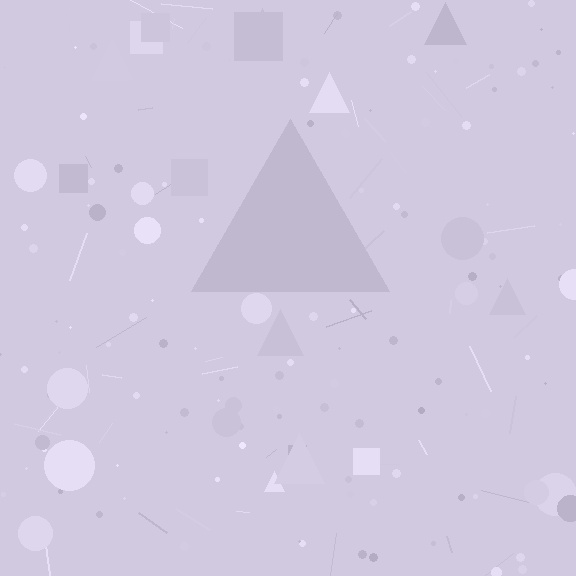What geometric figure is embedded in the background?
A triangle is embedded in the background.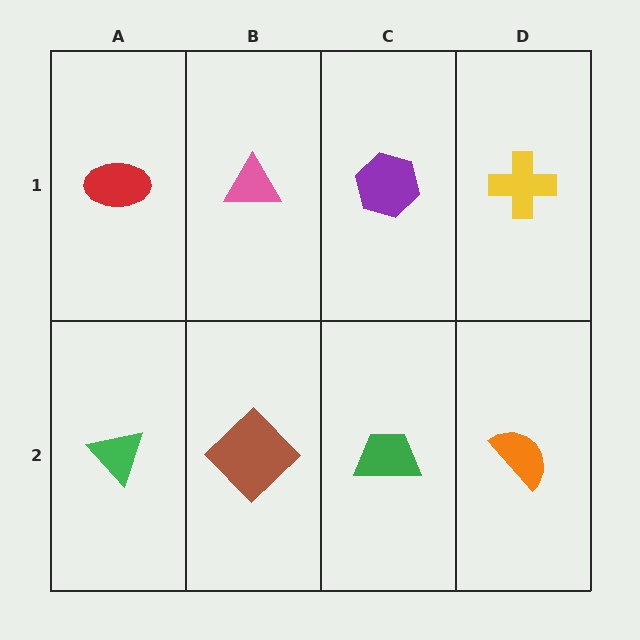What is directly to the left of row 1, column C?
A pink triangle.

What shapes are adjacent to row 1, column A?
A green triangle (row 2, column A), a pink triangle (row 1, column B).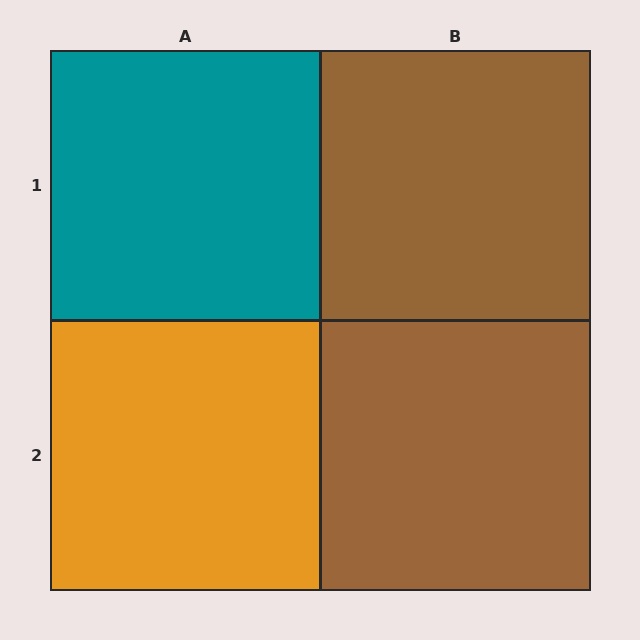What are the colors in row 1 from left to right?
Teal, brown.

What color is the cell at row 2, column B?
Brown.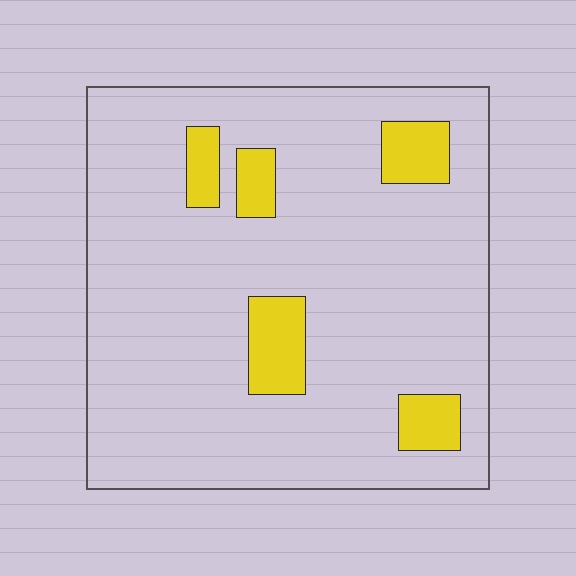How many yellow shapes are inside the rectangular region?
5.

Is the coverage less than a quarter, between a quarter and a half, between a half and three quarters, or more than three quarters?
Less than a quarter.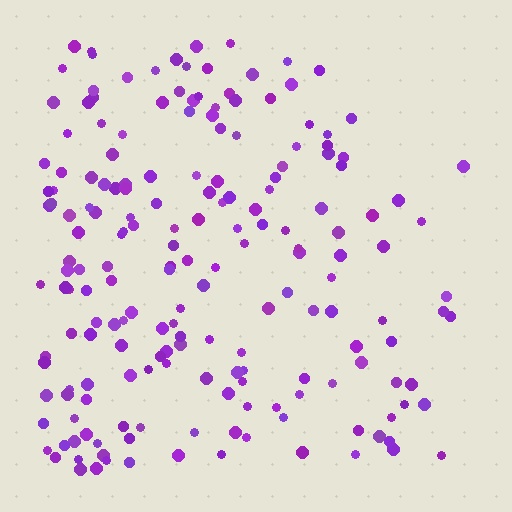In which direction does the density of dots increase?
From right to left, with the left side densest.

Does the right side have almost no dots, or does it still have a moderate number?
Still a moderate number, just noticeably fewer than the left.